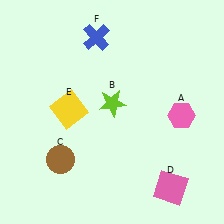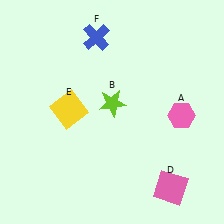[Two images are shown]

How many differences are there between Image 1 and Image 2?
There is 1 difference between the two images.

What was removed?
The brown circle (C) was removed in Image 2.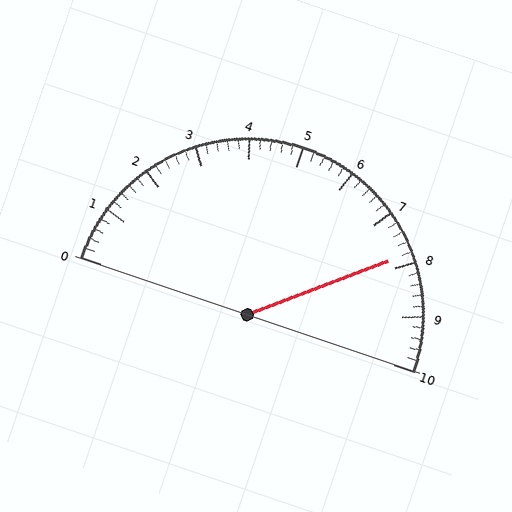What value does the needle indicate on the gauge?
The needle indicates approximately 7.8.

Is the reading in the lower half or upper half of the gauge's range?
The reading is in the upper half of the range (0 to 10).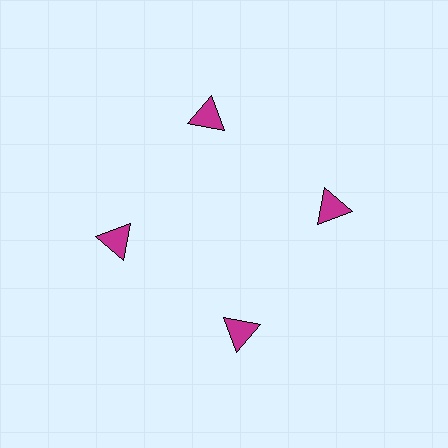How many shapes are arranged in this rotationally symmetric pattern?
There are 4 shapes, arranged in 4 groups of 1.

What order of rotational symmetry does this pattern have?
This pattern has 4-fold rotational symmetry.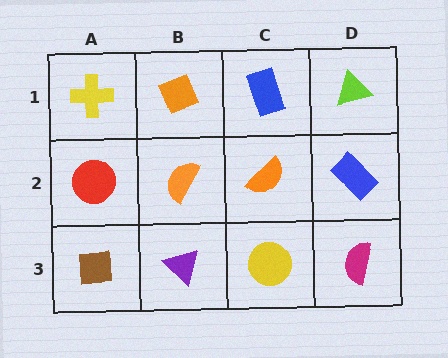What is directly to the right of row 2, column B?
An orange semicircle.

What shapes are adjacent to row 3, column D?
A blue rectangle (row 2, column D), a yellow circle (row 3, column C).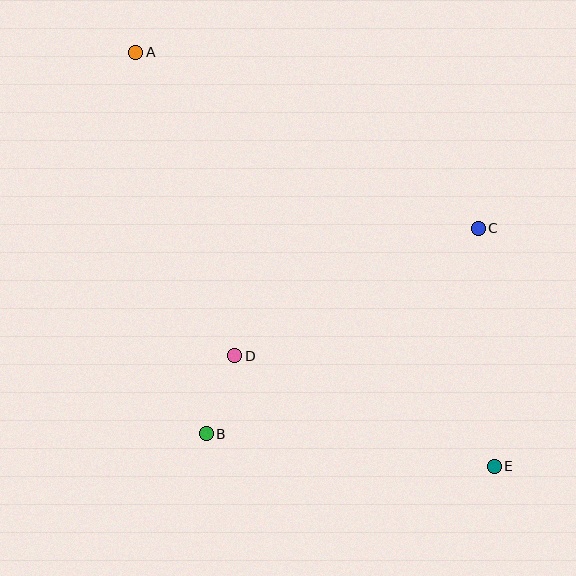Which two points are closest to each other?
Points B and D are closest to each other.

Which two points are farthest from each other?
Points A and E are farthest from each other.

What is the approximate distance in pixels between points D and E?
The distance between D and E is approximately 282 pixels.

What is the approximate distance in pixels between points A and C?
The distance between A and C is approximately 385 pixels.